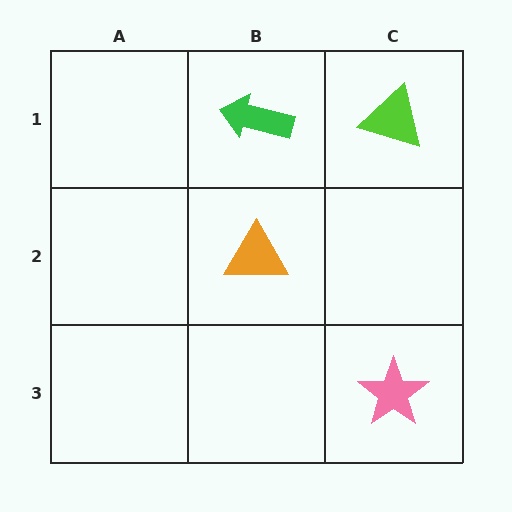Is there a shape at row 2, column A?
No, that cell is empty.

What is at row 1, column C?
A lime triangle.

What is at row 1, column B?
A green arrow.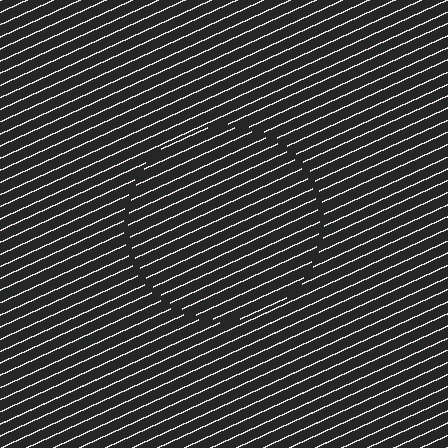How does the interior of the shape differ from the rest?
The interior of the shape contains the same grating, shifted by half a period — the contour is defined by the phase discontinuity where line-ends from the inner and outer gratings abut.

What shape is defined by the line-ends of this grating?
An illusory circle. The interior of the shape contains the same grating, shifted by half a period — the contour is defined by the phase discontinuity where line-ends from the inner and outer gratings abut.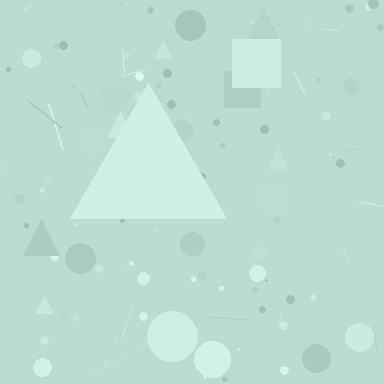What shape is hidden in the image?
A triangle is hidden in the image.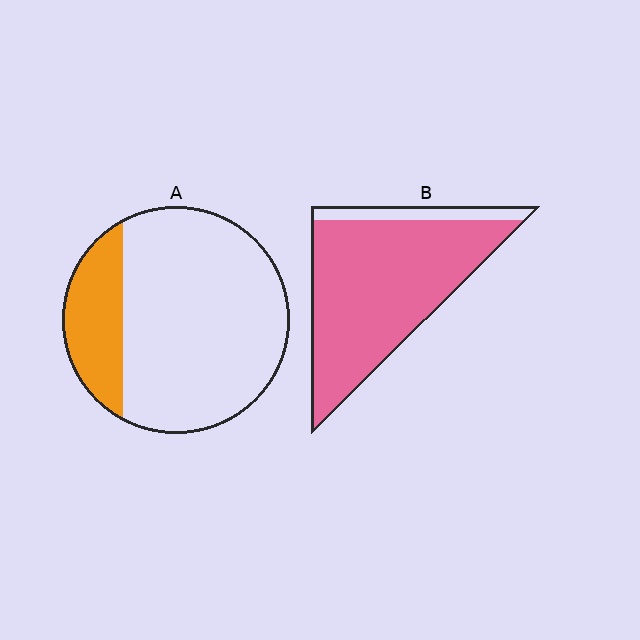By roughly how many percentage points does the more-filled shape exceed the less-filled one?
By roughly 65 percentage points (B over A).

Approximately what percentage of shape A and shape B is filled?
A is approximately 20% and B is approximately 90%.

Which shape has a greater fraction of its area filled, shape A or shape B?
Shape B.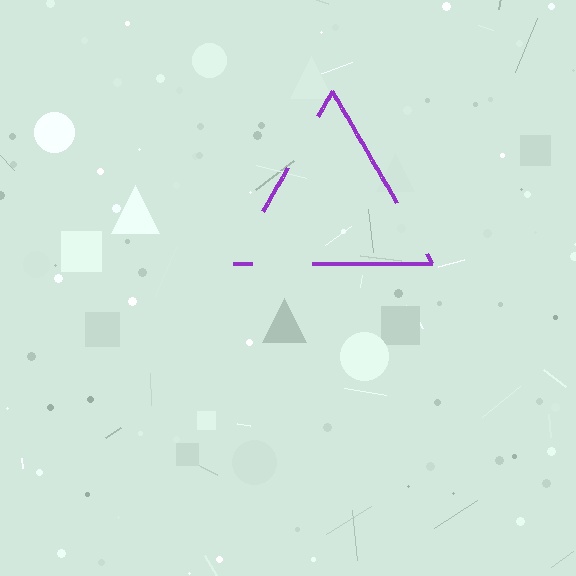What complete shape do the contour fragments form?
The contour fragments form a triangle.